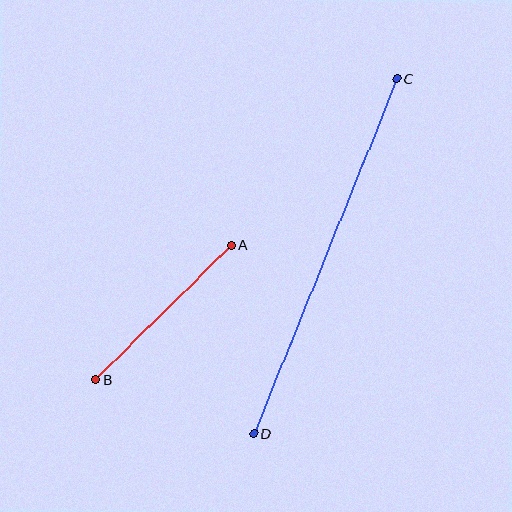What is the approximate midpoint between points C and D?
The midpoint is at approximately (325, 256) pixels.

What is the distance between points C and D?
The distance is approximately 383 pixels.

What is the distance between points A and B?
The distance is approximately 191 pixels.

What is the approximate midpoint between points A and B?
The midpoint is at approximately (164, 312) pixels.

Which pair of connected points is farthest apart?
Points C and D are farthest apart.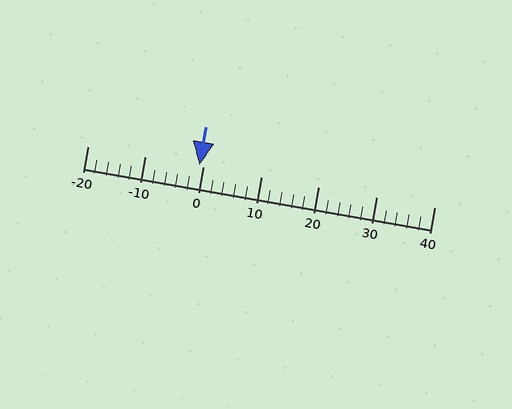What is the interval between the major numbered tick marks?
The major tick marks are spaced 10 units apart.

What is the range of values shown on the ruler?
The ruler shows values from -20 to 40.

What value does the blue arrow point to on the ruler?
The blue arrow points to approximately -1.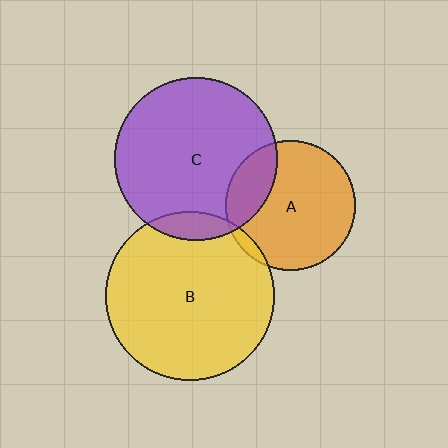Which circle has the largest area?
Circle B (yellow).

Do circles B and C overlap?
Yes.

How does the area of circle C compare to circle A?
Approximately 1.6 times.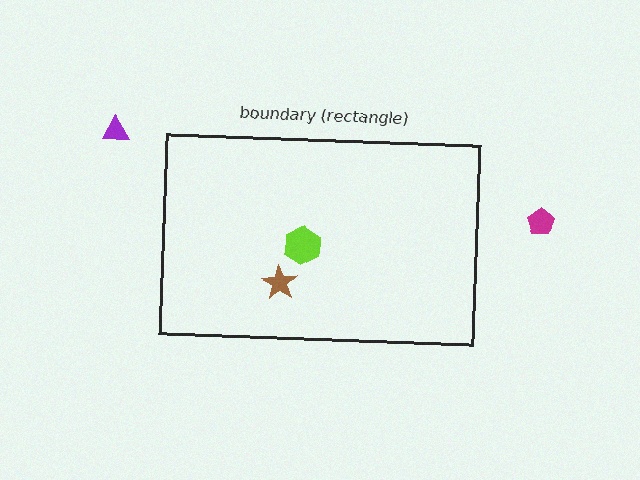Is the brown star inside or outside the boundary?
Inside.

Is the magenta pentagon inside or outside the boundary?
Outside.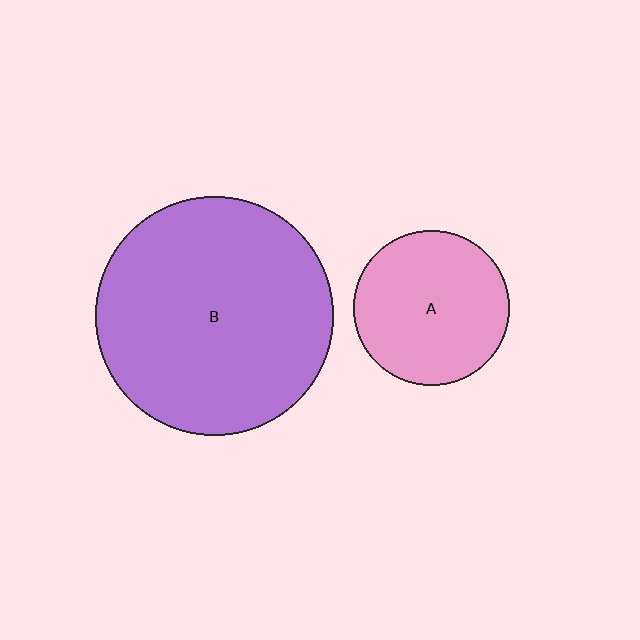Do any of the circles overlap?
No, none of the circles overlap.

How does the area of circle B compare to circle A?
Approximately 2.3 times.